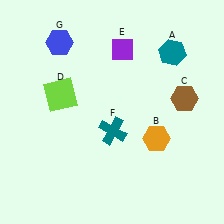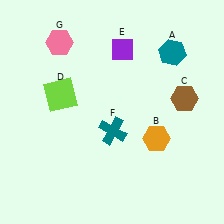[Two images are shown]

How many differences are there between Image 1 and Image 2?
There is 1 difference between the two images.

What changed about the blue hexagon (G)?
In Image 1, G is blue. In Image 2, it changed to pink.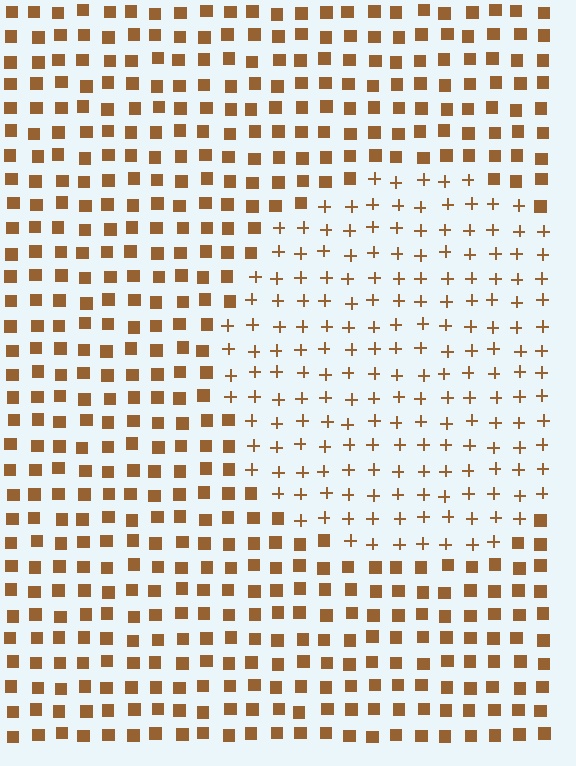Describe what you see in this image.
The image is filled with small brown elements arranged in a uniform grid. A circle-shaped region contains plus signs, while the surrounding area contains squares. The boundary is defined purely by the change in element shape.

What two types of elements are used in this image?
The image uses plus signs inside the circle region and squares outside it.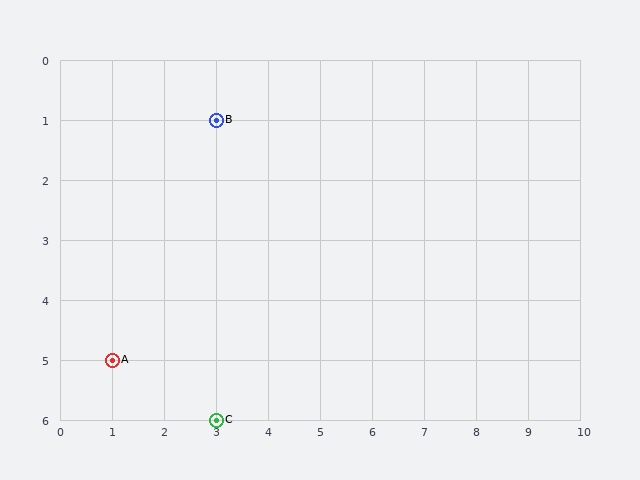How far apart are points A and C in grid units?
Points A and C are 2 columns and 1 row apart (about 2.2 grid units diagonally).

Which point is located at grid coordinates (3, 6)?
Point C is at (3, 6).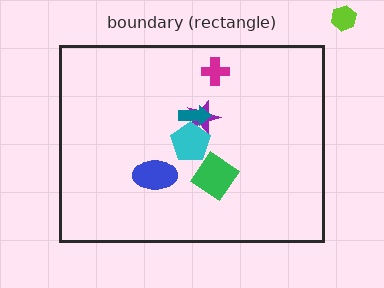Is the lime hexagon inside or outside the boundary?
Outside.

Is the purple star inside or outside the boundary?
Inside.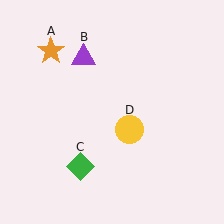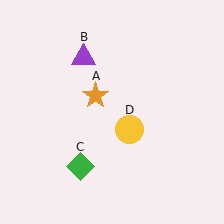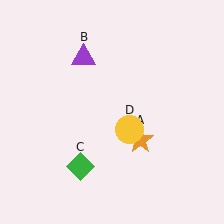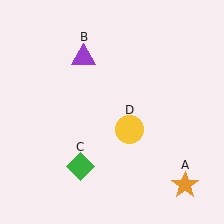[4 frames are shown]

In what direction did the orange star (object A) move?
The orange star (object A) moved down and to the right.